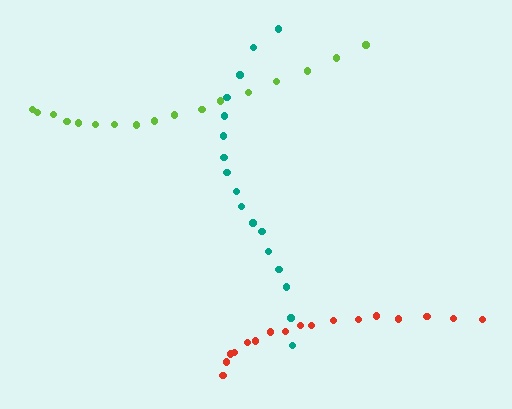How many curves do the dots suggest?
There are 3 distinct paths.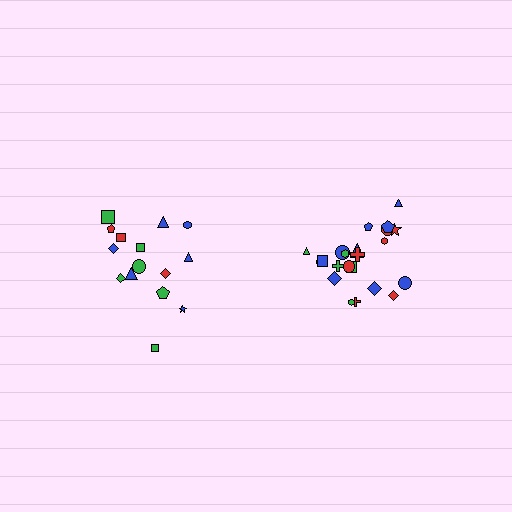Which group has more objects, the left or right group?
The right group.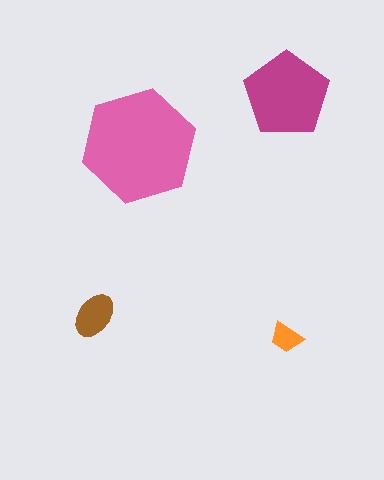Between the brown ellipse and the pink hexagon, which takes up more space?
The pink hexagon.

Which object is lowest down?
The orange trapezoid is bottommost.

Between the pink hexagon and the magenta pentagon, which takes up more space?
The pink hexagon.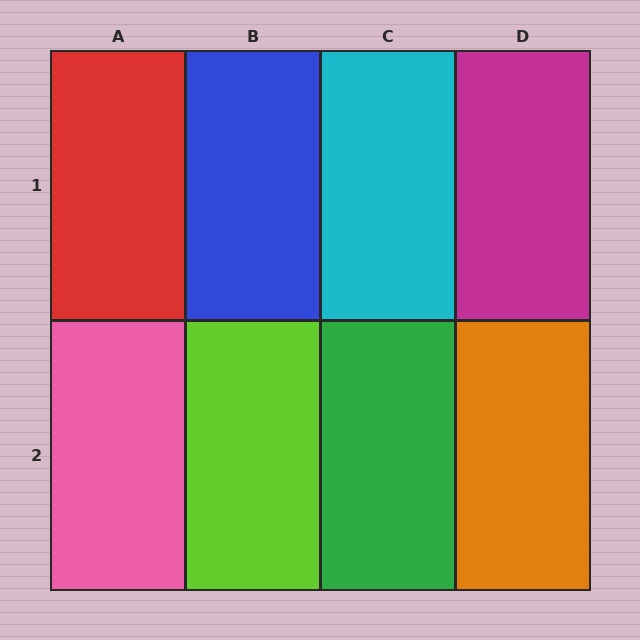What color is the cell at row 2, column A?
Pink.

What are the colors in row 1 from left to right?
Red, blue, cyan, magenta.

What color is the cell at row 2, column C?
Green.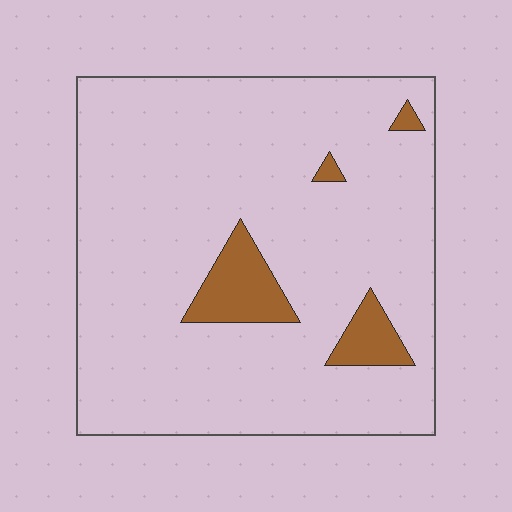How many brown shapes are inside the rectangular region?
4.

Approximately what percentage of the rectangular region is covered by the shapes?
Approximately 10%.